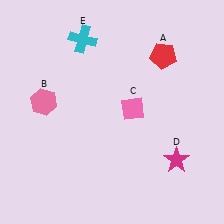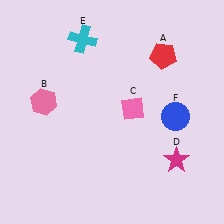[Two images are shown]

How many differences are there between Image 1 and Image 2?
There is 1 difference between the two images.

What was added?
A blue circle (F) was added in Image 2.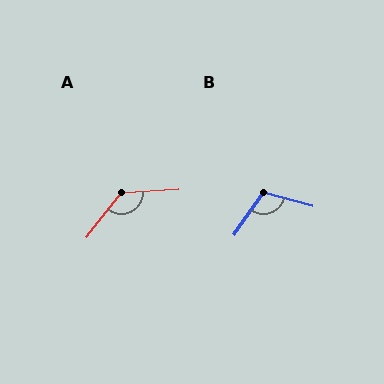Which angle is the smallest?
B, at approximately 109 degrees.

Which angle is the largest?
A, at approximately 132 degrees.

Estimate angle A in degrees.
Approximately 132 degrees.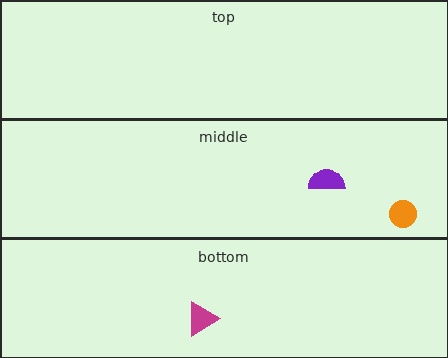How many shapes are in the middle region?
2.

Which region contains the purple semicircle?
The middle region.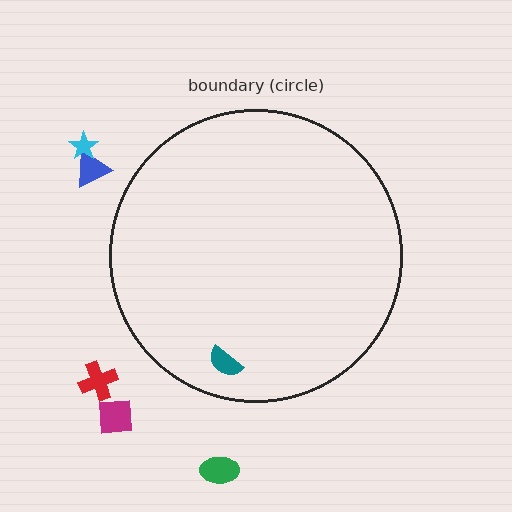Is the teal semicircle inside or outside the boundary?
Inside.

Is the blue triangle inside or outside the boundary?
Outside.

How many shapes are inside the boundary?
1 inside, 5 outside.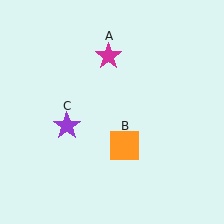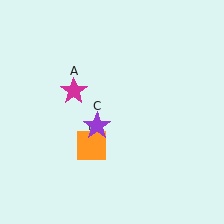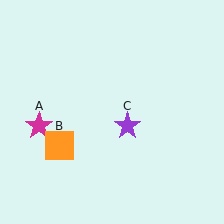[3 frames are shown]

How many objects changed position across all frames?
3 objects changed position: magenta star (object A), orange square (object B), purple star (object C).